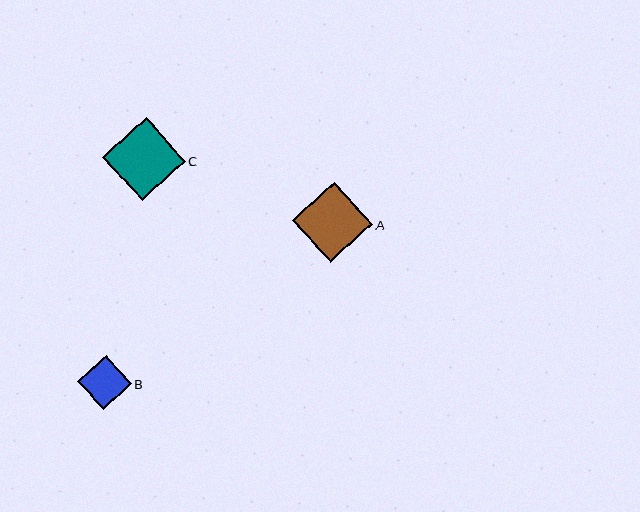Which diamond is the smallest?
Diamond B is the smallest with a size of approximately 54 pixels.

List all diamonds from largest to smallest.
From largest to smallest: C, A, B.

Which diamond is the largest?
Diamond C is the largest with a size of approximately 82 pixels.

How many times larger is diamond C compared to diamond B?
Diamond C is approximately 1.5 times the size of diamond B.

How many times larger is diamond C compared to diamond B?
Diamond C is approximately 1.5 times the size of diamond B.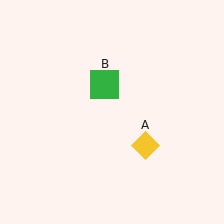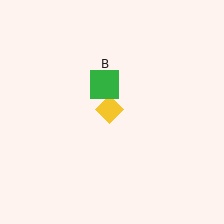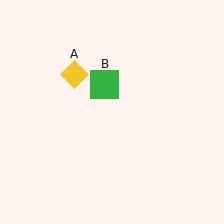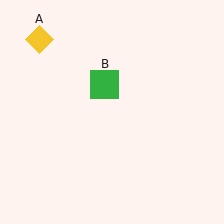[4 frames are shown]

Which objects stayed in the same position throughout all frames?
Green square (object B) remained stationary.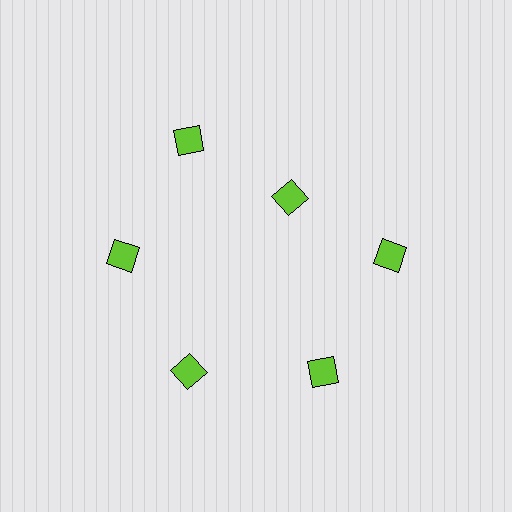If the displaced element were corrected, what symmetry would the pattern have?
It would have 6-fold rotational symmetry — the pattern would map onto itself every 60 degrees.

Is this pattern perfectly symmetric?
No. The 6 lime diamonds are arranged in a ring, but one element near the 1 o'clock position is pulled inward toward the center, breaking the 6-fold rotational symmetry.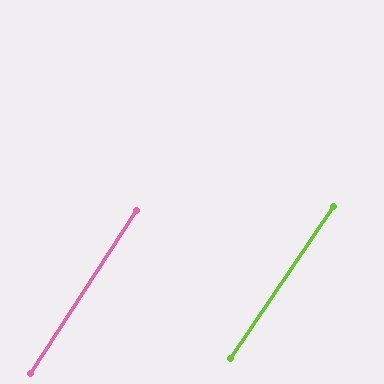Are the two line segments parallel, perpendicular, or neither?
Parallel — their directions differ by only 1.0°.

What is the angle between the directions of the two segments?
Approximately 1 degree.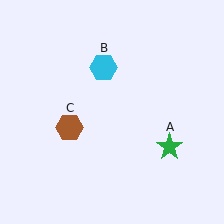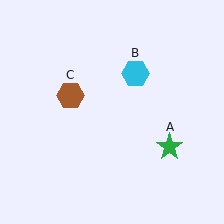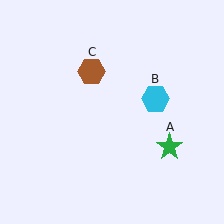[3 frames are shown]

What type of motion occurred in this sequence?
The cyan hexagon (object B), brown hexagon (object C) rotated clockwise around the center of the scene.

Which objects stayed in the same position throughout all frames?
Green star (object A) remained stationary.